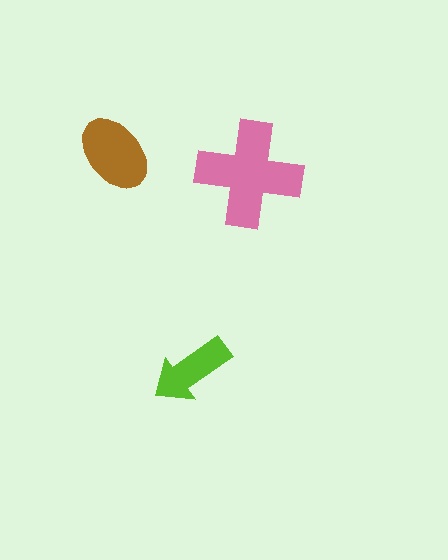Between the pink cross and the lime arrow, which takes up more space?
The pink cross.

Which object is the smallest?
The lime arrow.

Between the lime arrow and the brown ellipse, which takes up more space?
The brown ellipse.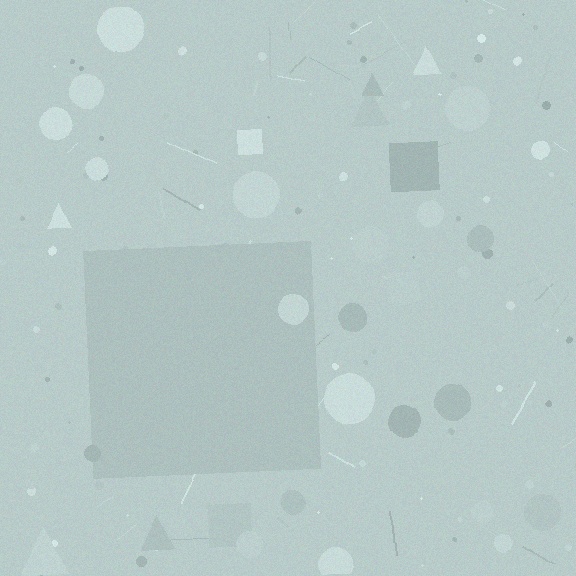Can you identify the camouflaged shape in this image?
The camouflaged shape is a square.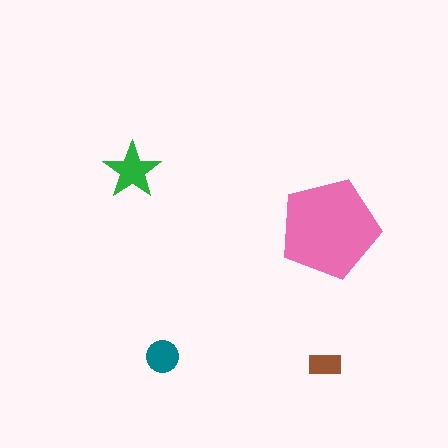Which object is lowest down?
The brown rectangle is bottommost.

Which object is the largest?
The pink pentagon.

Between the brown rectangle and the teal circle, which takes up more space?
The teal circle.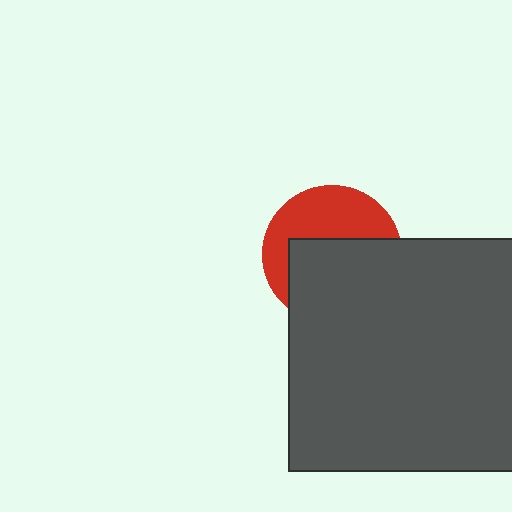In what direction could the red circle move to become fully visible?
The red circle could move up. That would shift it out from behind the dark gray square entirely.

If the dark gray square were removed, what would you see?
You would see the complete red circle.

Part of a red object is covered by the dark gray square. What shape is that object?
It is a circle.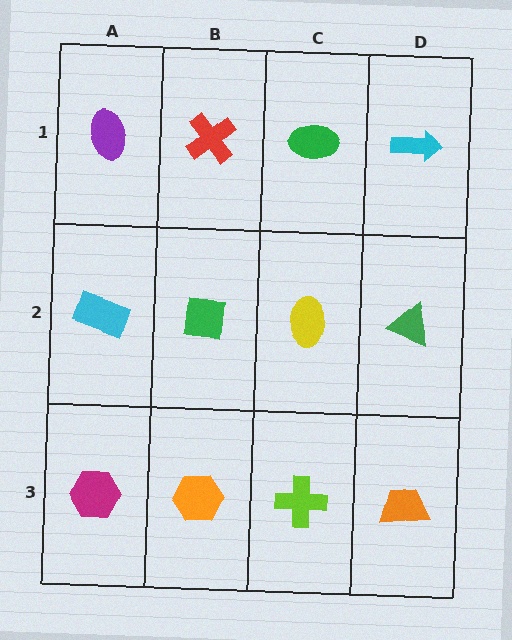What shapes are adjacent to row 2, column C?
A green ellipse (row 1, column C), a lime cross (row 3, column C), a green square (row 2, column B), a green triangle (row 2, column D).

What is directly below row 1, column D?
A green triangle.